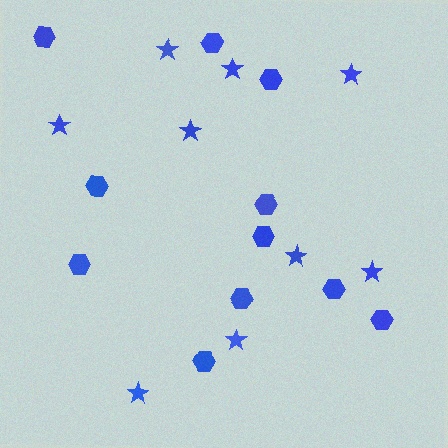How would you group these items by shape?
There are 2 groups: one group of hexagons (11) and one group of stars (9).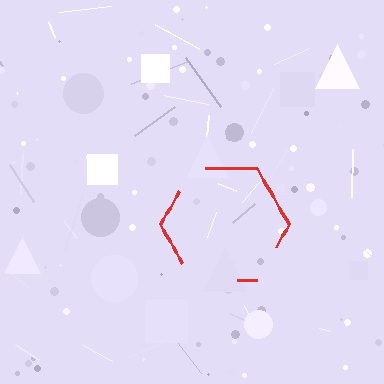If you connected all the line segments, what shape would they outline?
They would outline a hexagon.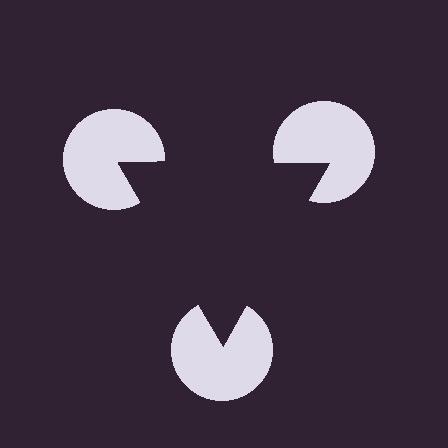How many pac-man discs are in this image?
There are 3 — one at each vertex of the illusory triangle.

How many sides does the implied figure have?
3 sides.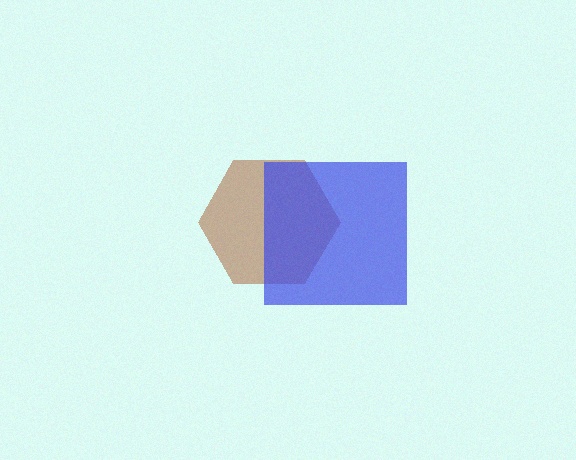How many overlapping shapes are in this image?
There are 2 overlapping shapes in the image.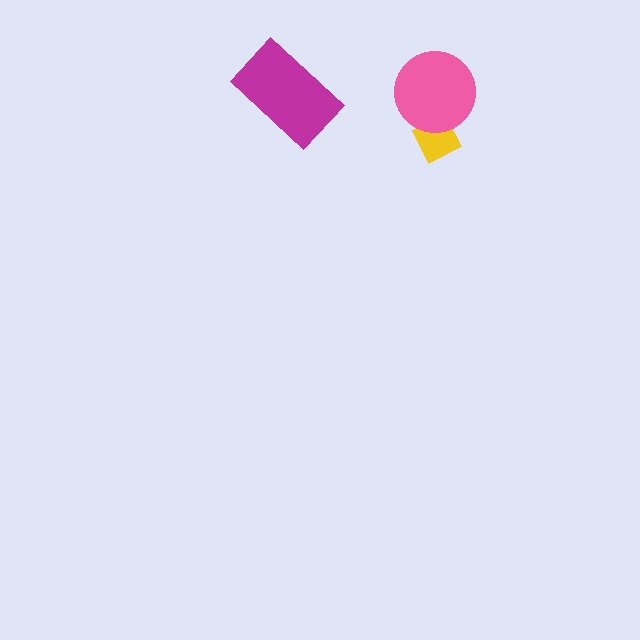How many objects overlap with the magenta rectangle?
0 objects overlap with the magenta rectangle.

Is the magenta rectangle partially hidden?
No, no other shape covers it.